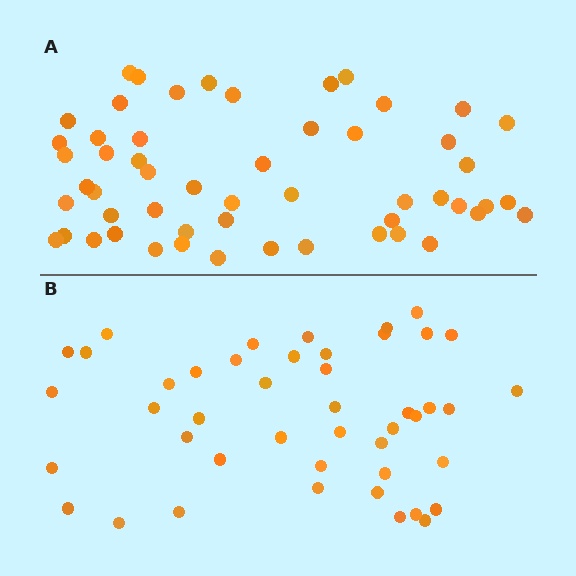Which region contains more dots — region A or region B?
Region A (the top region) has more dots.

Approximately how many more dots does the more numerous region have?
Region A has roughly 8 or so more dots than region B.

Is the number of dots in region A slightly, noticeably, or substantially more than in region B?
Region A has only slightly more — the two regions are fairly close. The ratio is roughly 1.2 to 1.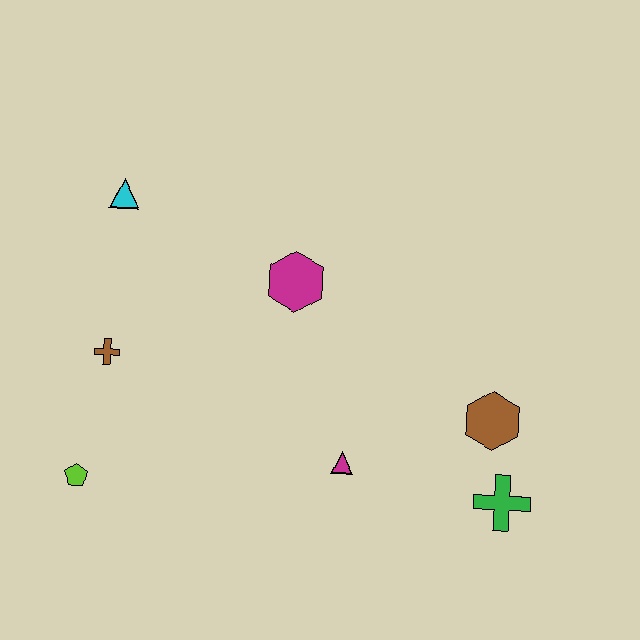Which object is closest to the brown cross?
The lime pentagon is closest to the brown cross.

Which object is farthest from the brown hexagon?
The cyan triangle is farthest from the brown hexagon.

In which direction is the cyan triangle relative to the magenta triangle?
The cyan triangle is above the magenta triangle.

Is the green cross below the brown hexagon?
Yes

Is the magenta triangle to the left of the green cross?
Yes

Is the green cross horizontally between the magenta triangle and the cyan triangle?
No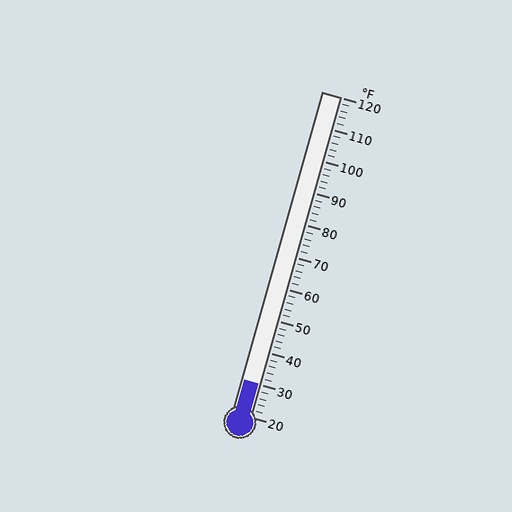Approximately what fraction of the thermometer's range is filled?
The thermometer is filled to approximately 10% of its range.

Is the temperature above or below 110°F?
The temperature is below 110°F.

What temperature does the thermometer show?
The thermometer shows approximately 30°F.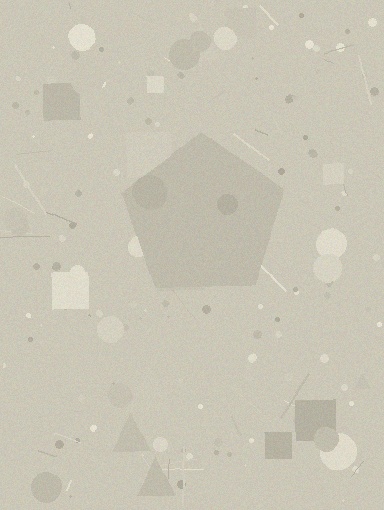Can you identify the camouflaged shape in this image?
The camouflaged shape is a pentagon.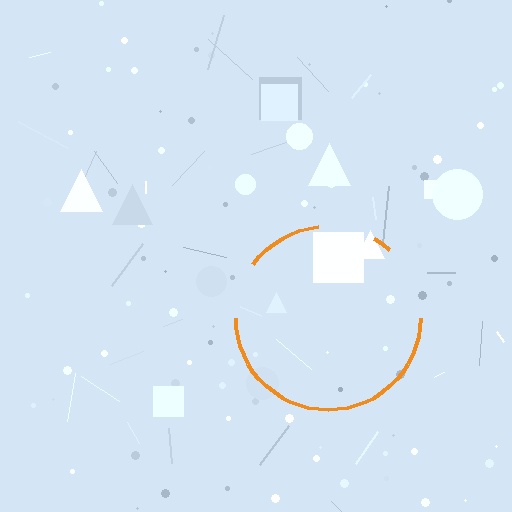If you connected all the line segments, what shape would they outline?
They would outline a circle.